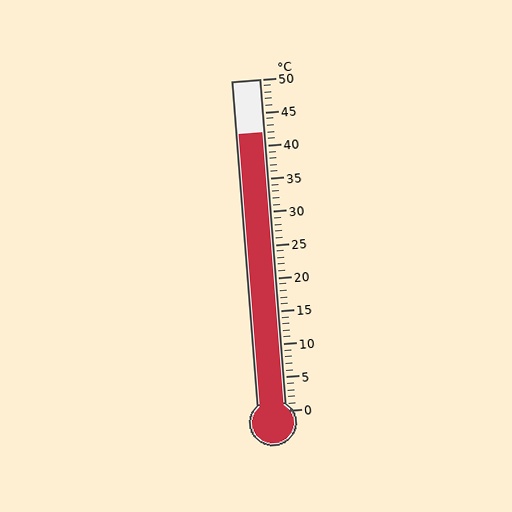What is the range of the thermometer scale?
The thermometer scale ranges from 0°C to 50°C.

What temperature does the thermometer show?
The thermometer shows approximately 42°C.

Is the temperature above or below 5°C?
The temperature is above 5°C.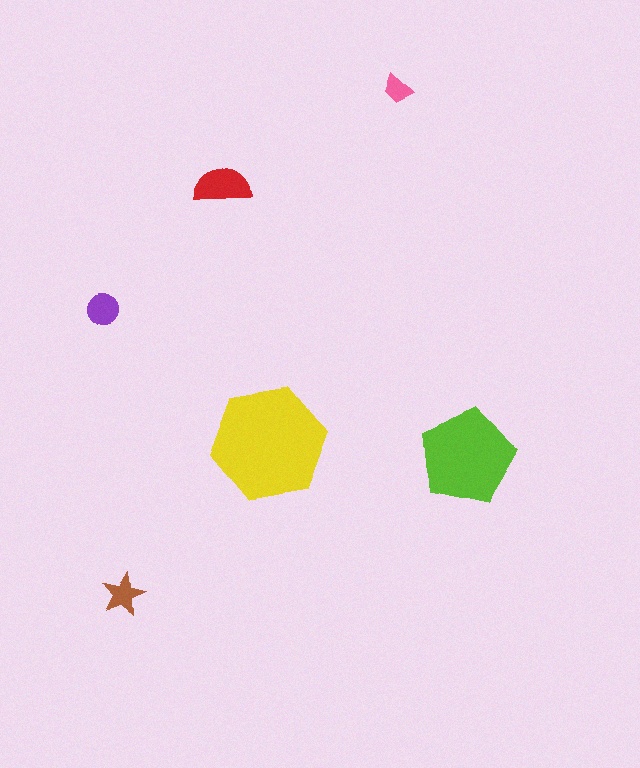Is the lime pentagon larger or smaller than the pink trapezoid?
Larger.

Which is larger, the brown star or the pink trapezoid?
The brown star.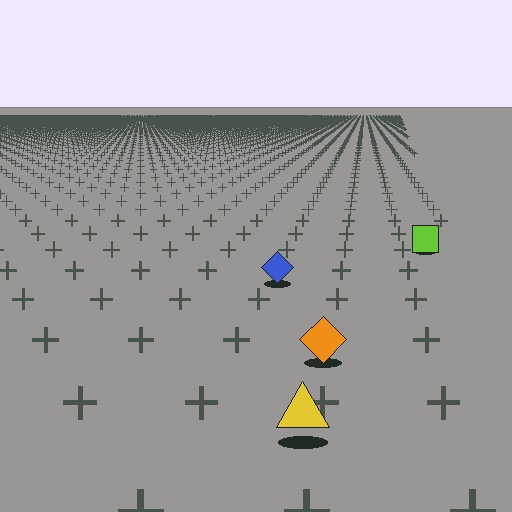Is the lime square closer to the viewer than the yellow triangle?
No. The yellow triangle is closer — you can tell from the texture gradient: the ground texture is coarser near it.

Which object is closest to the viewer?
The yellow triangle is closest. The texture marks near it are larger and more spread out.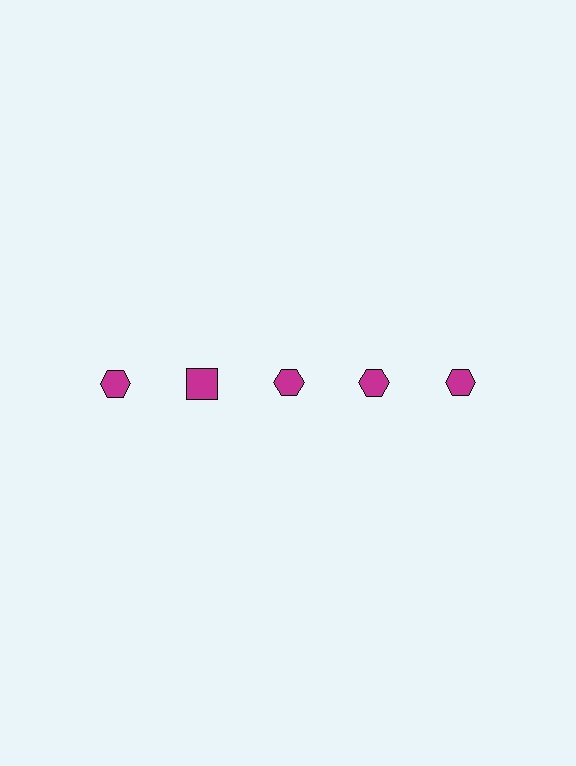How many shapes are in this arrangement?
There are 5 shapes arranged in a grid pattern.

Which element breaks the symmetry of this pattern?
The magenta square in the top row, second from left column breaks the symmetry. All other shapes are magenta hexagons.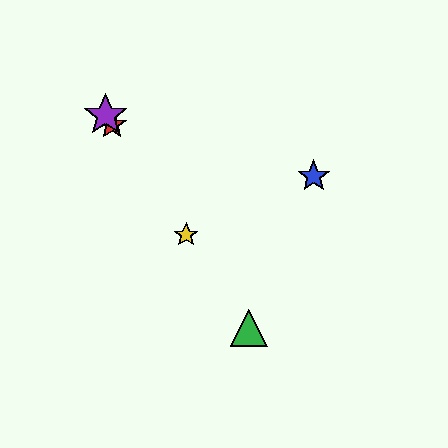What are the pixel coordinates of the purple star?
The purple star is at (106, 115).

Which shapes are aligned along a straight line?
The red star, the green triangle, the yellow star, the purple star are aligned along a straight line.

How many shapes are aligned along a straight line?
4 shapes (the red star, the green triangle, the yellow star, the purple star) are aligned along a straight line.